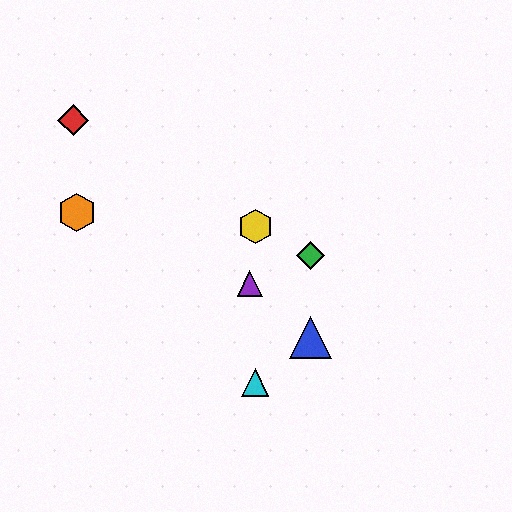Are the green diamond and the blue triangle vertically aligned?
Yes, both are at x≈311.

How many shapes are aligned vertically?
2 shapes (the blue triangle, the green diamond) are aligned vertically.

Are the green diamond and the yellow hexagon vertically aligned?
No, the green diamond is at x≈311 and the yellow hexagon is at x≈255.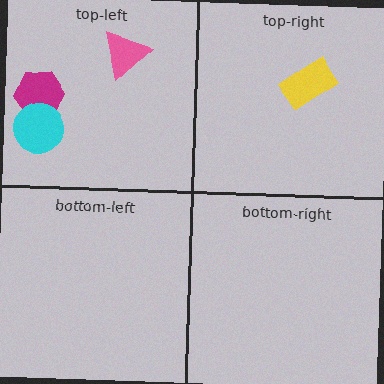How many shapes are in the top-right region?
1.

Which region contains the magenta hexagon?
The top-left region.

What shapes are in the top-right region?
The yellow rectangle.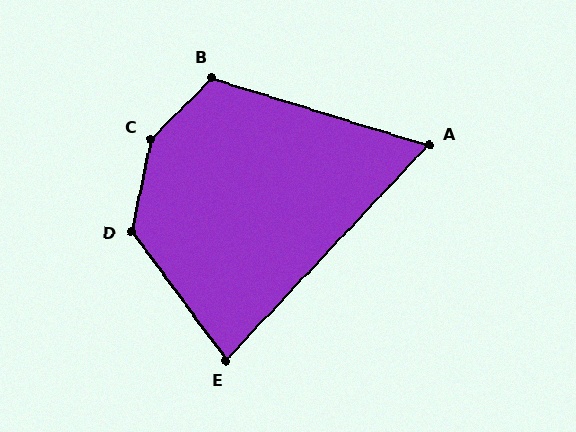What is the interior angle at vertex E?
Approximately 79 degrees (acute).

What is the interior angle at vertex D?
Approximately 132 degrees (obtuse).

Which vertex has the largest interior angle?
C, at approximately 147 degrees.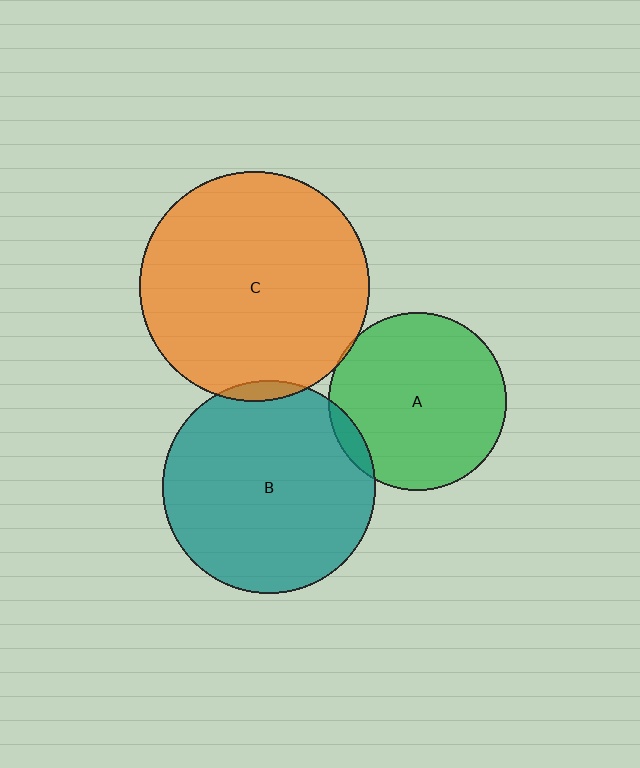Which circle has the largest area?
Circle C (orange).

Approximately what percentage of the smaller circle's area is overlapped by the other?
Approximately 5%.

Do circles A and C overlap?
Yes.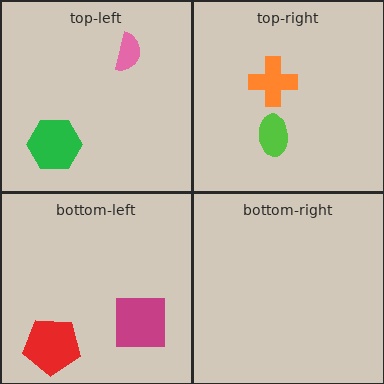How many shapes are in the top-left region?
2.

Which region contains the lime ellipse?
The top-right region.